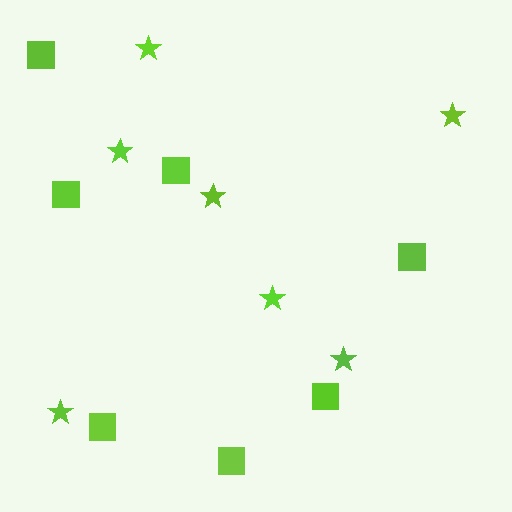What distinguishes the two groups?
There are 2 groups: one group of squares (7) and one group of stars (7).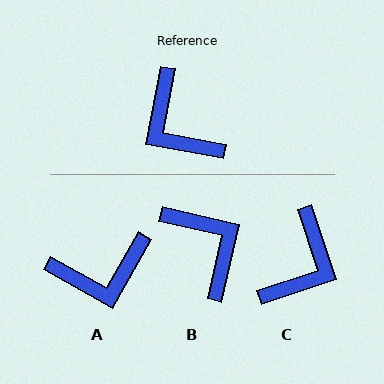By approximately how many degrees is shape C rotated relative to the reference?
Approximately 119 degrees counter-clockwise.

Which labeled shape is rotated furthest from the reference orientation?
B, about 178 degrees away.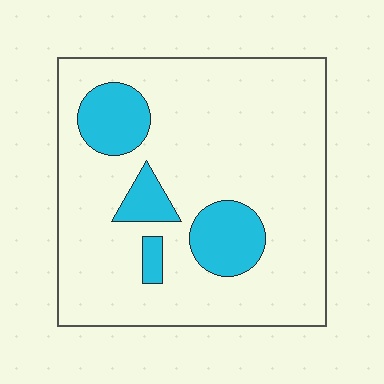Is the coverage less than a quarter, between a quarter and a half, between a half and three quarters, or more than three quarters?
Less than a quarter.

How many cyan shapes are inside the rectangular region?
4.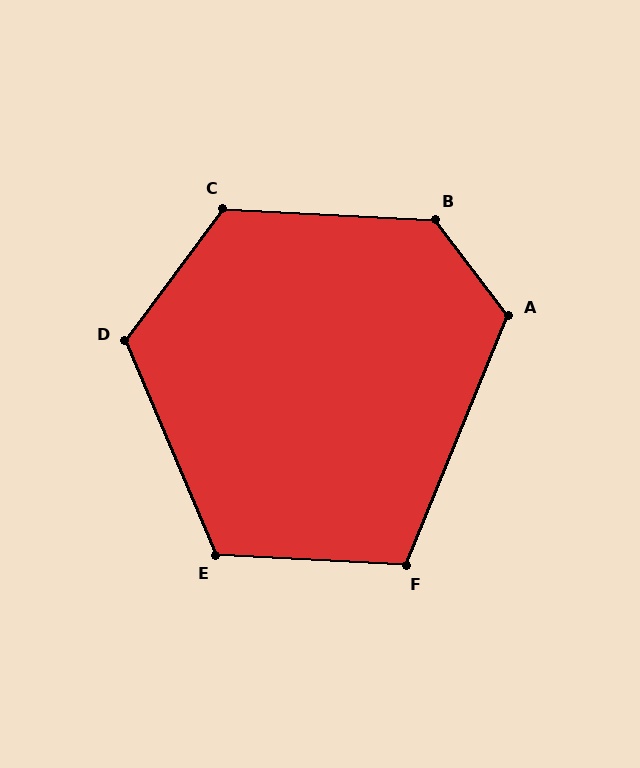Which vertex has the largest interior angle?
B, at approximately 130 degrees.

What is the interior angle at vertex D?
Approximately 120 degrees (obtuse).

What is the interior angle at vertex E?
Approximately 116 degrees (obtuse).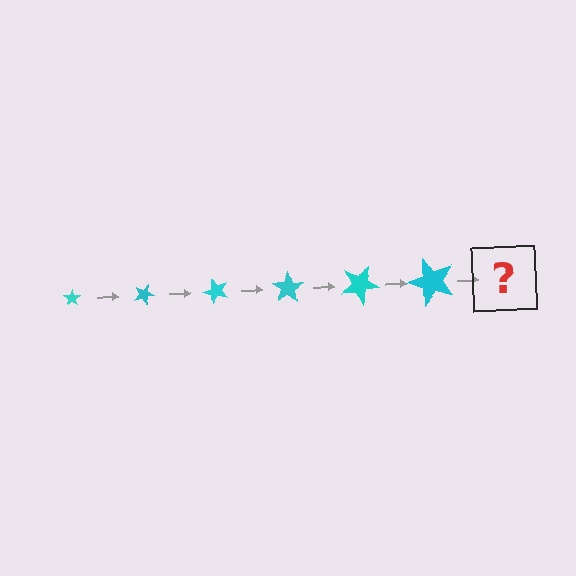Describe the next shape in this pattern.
It should be a star, larger than the previous one and rotated 150 degrees from the start.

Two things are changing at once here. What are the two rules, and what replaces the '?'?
The two rules are that the star grows larger each step and it rotates 25 degrees each step. The '?' should be a star, larger than the previous one and rotated 150 degrees from the start.